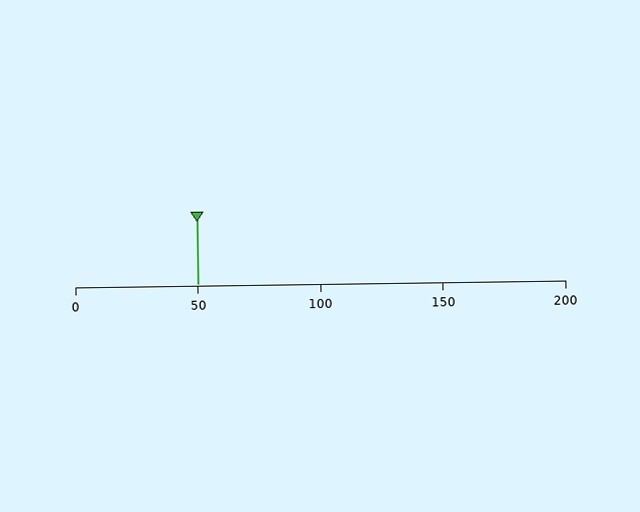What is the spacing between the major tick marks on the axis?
The major ticks are spaced 50 apart.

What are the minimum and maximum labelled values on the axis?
The axis runs from 0 to 200.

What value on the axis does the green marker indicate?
The marker indicates approximately 50.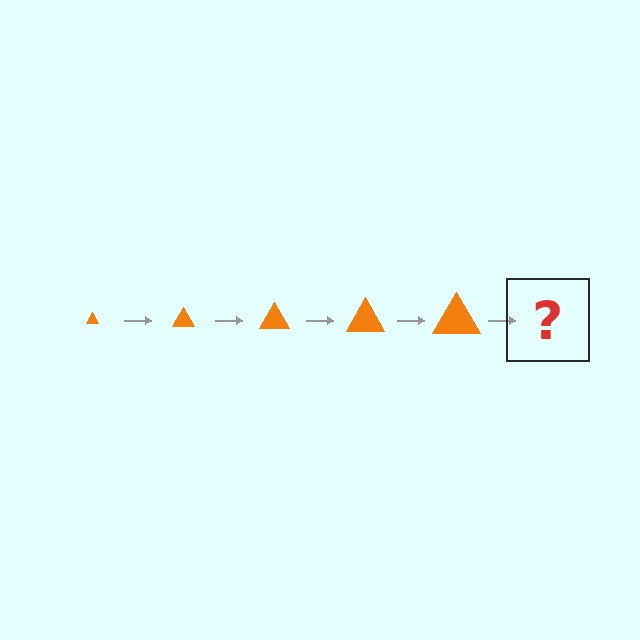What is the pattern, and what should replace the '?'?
The pattern is that the triangle gets progressively larger each step. The '?' should be an orange triangle, larger than the previous one.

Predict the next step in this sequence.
The next step is an orange triangle, larger than the previous one.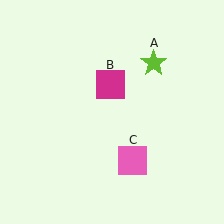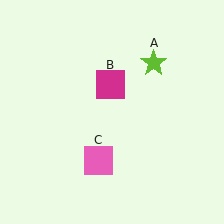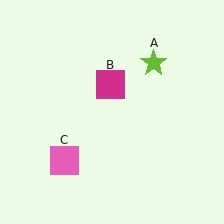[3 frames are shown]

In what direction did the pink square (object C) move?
The pink square (object C) moved left.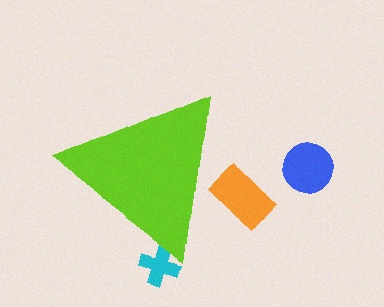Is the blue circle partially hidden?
No, the blue circle is fully visible.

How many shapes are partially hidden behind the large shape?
2 shapes are partially hidden.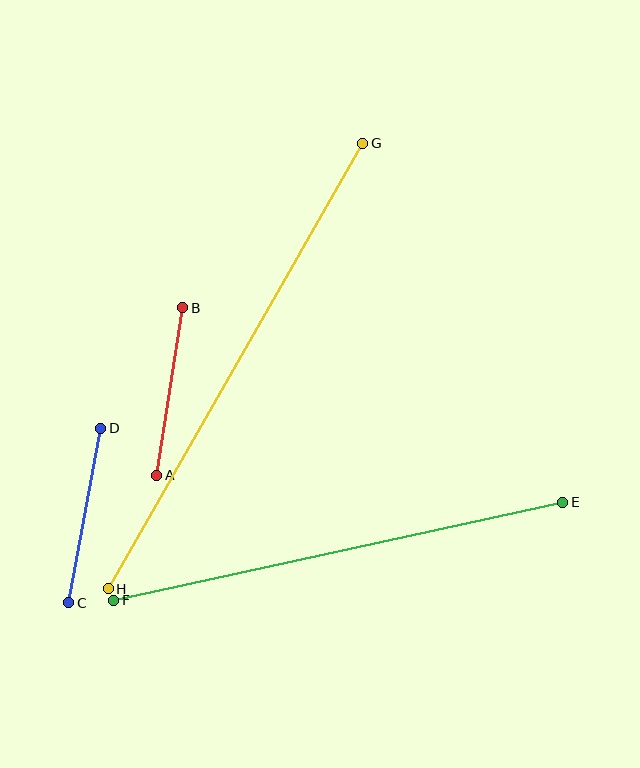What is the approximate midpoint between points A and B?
The midpoint is at approximately (170, 391) pixels.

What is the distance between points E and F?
The distance is approximately 460 pixels.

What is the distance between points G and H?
The distance is approximately 513 pixels.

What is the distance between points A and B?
The distance is approximately 170 pixels.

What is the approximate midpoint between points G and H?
The midpoint is at approximately (235, 366) pixels.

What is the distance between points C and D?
The distance is approximately 178 pixels.